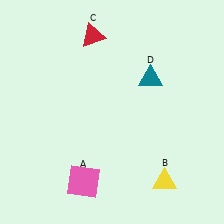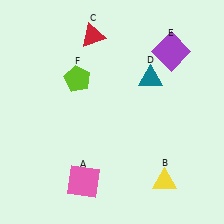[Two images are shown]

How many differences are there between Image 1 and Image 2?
There are 2 differences between the two images.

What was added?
A purple square (E), a lime pentagon (F) were added in Image 2.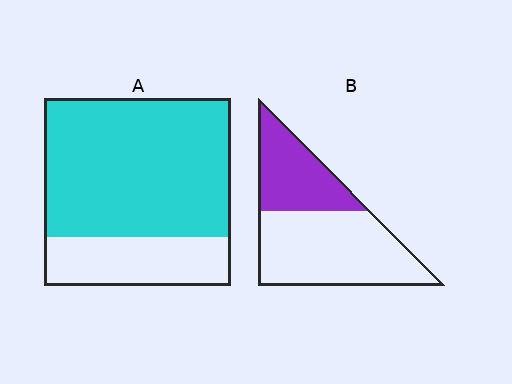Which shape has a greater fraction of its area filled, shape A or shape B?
Shape A.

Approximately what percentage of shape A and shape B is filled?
A is approximately 75% and B is approximately 35%.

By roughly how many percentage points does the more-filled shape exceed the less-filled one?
By roughly 40 percentage points (A over B).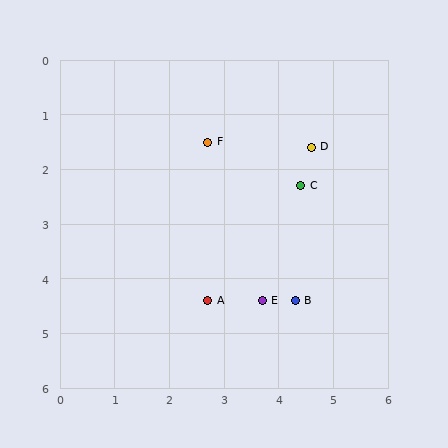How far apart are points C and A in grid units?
Points C and A are about 2.7 grid units apart.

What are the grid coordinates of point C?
Point C is at approximately (4.4, 2.3).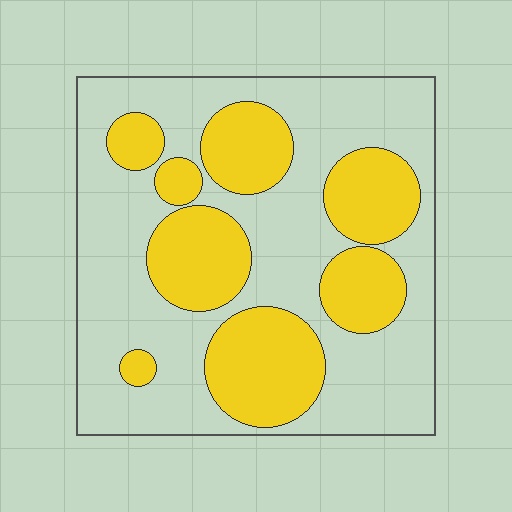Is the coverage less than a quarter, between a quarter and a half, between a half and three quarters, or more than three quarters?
Between a quarter and a half.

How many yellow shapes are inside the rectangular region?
8.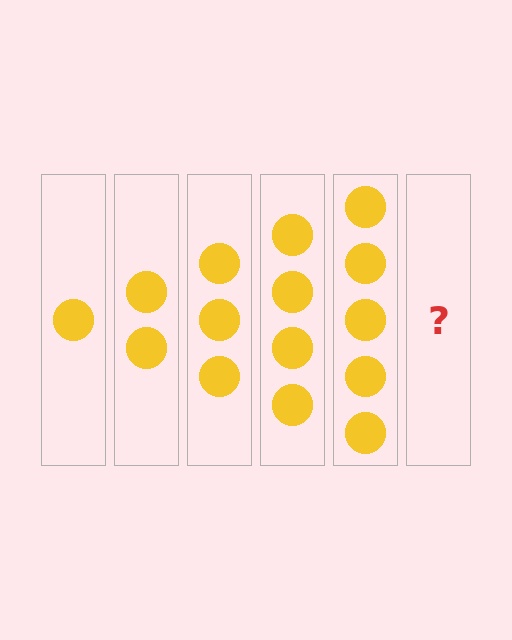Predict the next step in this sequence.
The next step is 6 circles.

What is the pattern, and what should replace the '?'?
The pattern is that each step adds one more circle. The '?' should be 6 circles.